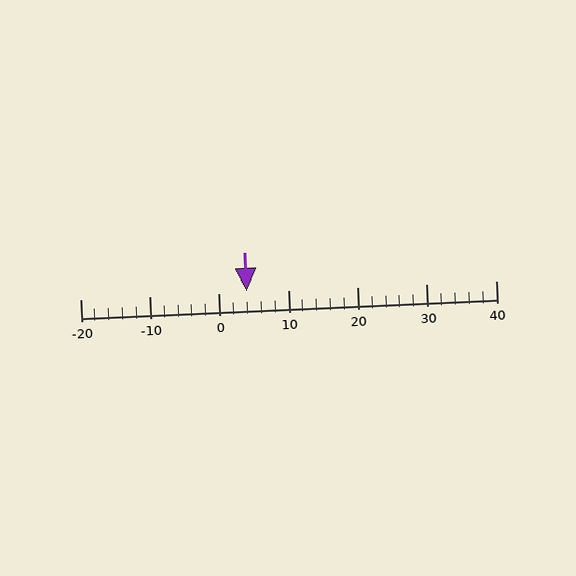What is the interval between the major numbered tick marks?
The major tick marks are spaced 10 units apart.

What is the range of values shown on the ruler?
The ruler shows values from -20 to 40.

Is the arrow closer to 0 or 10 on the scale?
The arrow is closer to 0.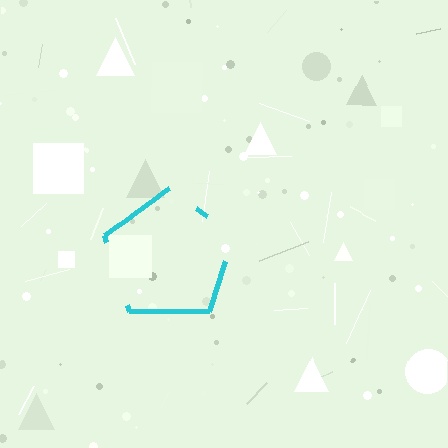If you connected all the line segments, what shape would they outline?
They would outline a pentagon.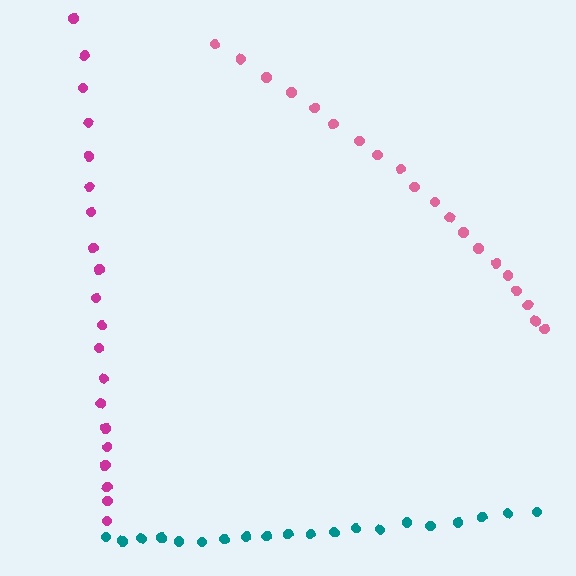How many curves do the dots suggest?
There are 3 distinct paths.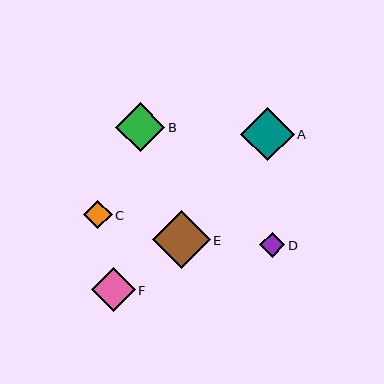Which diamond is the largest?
Diamond E is the largest with a size of approximately 58 pixels.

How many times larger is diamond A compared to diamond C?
Diamond A is approximately 1.9 times the size of diamond C.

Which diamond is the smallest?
Diamond D is the smallest with a size of approximately 26 pixels.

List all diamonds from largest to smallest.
From largest to smallest: E, A, B, F, C, D.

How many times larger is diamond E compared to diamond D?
Diamond E is approximately 2.3 times the size of diamond D.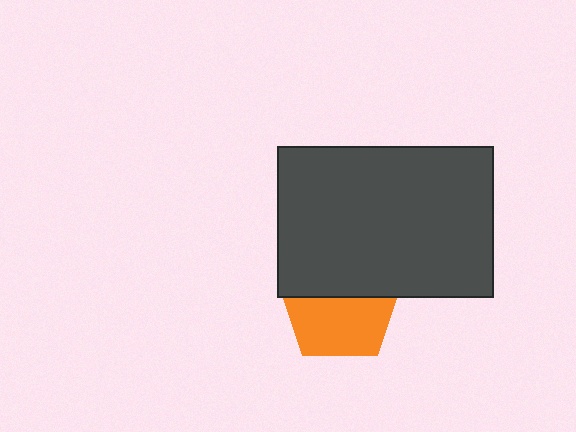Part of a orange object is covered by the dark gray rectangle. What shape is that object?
It is a pentagon.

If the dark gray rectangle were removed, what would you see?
You would see the complete orange pentagon.